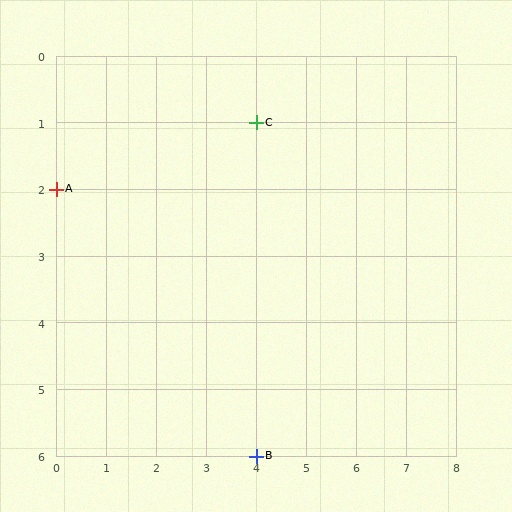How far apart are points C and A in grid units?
Points C and A are 4 columns and 1 row apart (about 4.1 grid units diagonally).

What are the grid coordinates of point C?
Point C is at grid coordinates (4, 1).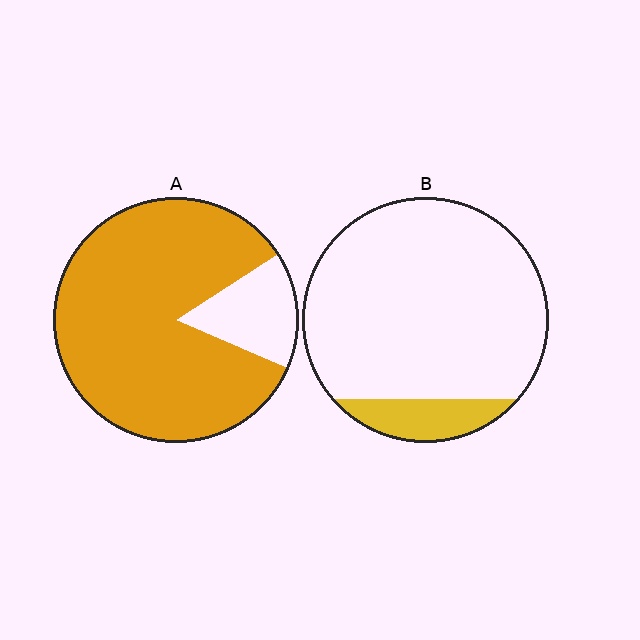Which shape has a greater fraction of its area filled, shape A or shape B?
Shape A.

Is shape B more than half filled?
No.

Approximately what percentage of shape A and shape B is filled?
A is approximately 85% and B is approximately 10%.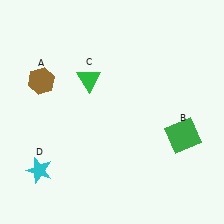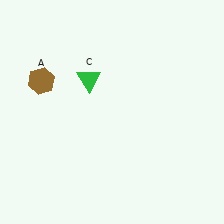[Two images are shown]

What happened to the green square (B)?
The green square (B) was removed in Image 2. It was in the bottom-right area of Image 1.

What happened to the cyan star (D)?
The cyan star (D) was removed in Image 2. It was in the bottom-left area of Image 1.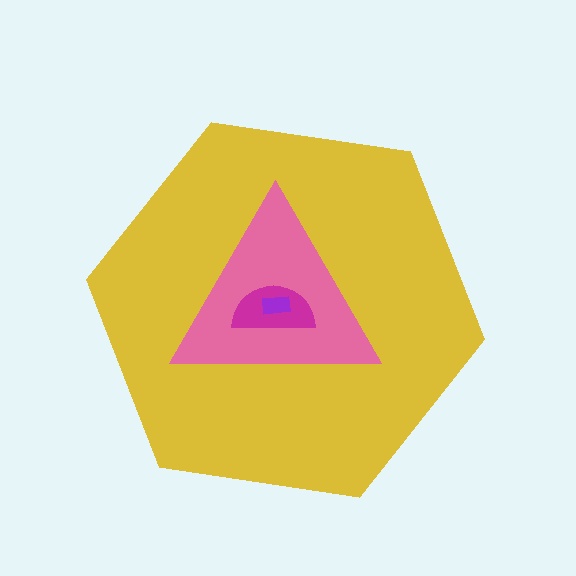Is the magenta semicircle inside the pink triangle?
Yes.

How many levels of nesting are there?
4.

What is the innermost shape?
The purple rectangle.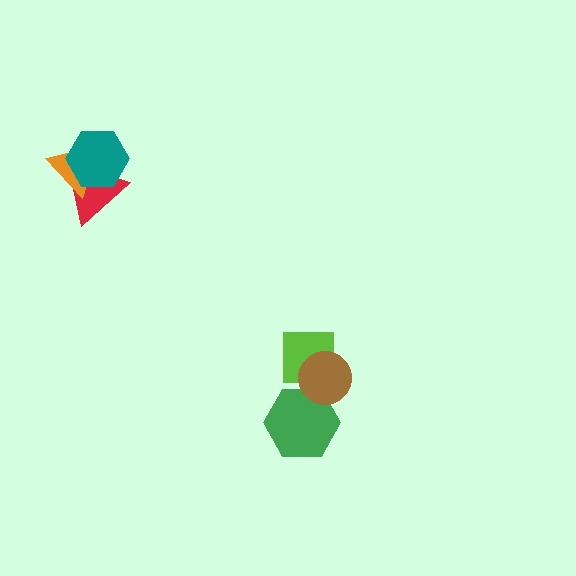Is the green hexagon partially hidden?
Yes, it is partially covered by another shape.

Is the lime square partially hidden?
Yes, it is partially covered by another shape.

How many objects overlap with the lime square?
1 object overlaps with the lime square.